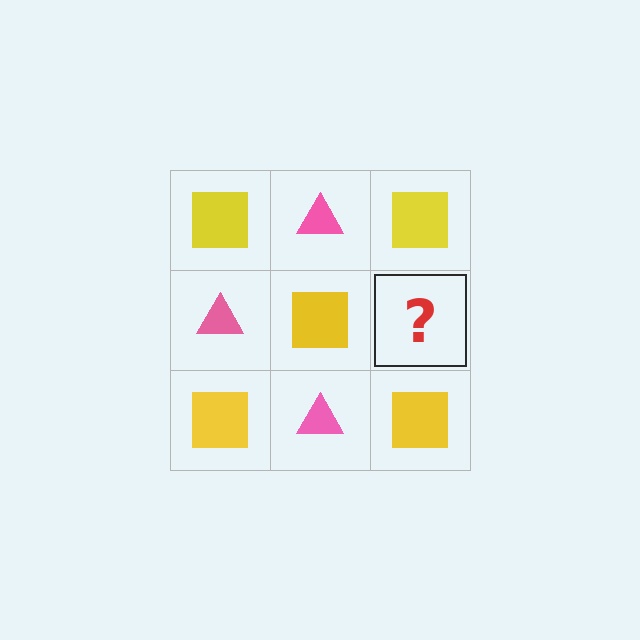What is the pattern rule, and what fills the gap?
The rule is that it alternates yellow square and pink triangle in a checkerboard pattern. The gap should be filled with a pink triangle.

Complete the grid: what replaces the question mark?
The question mark should be replaced with a pink triangle.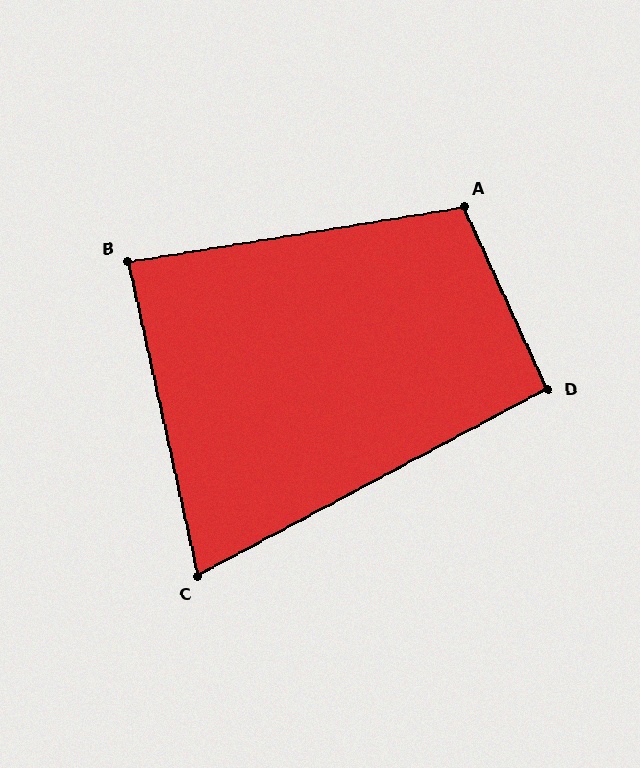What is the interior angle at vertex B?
Approximately 87 degrees (approximately right).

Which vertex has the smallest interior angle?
C, at approximately 74 degrees.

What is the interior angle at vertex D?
Approximately 93 degrees (approximately right).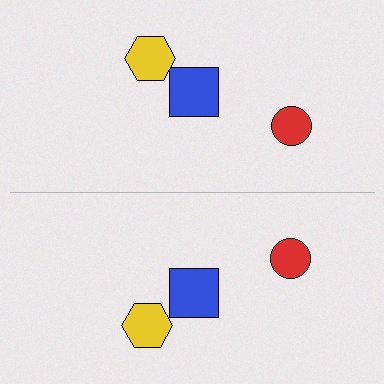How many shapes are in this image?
There are 6 shapes in this image.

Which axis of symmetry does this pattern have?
The pattern has a horizontal axis of symmetry running through the center of the image.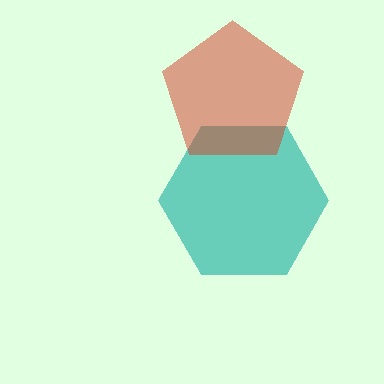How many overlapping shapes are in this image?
There are 2 overlapping shapes in the image.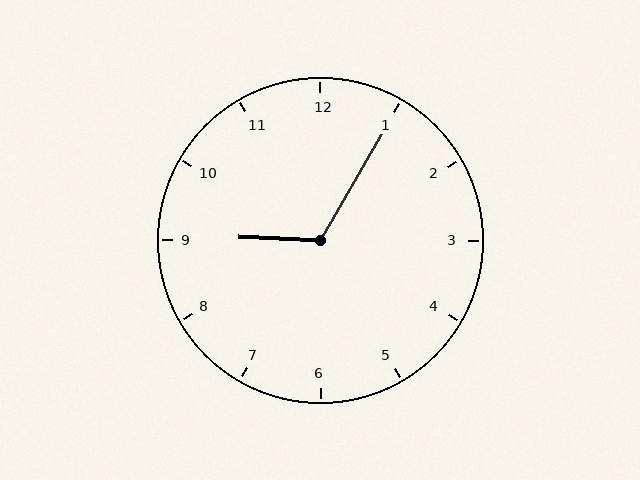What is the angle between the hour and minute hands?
Approximately 118 degrees.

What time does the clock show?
9:05.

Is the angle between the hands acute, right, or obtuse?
It is obtuse.